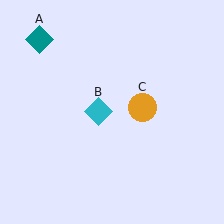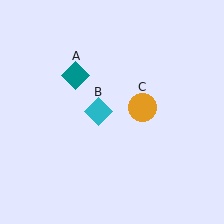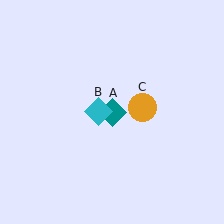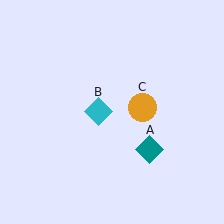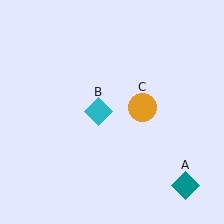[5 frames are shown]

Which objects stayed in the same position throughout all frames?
Cyan diamond (object B) and orange circle (object C) remained stationary.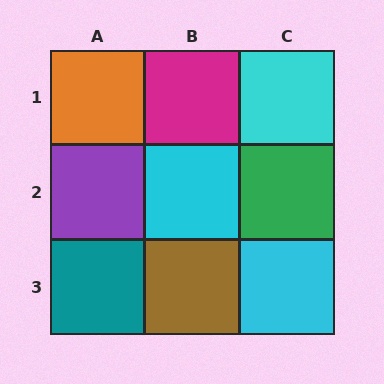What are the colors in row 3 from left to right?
Teal, brown, cyan.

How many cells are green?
1 cell is green.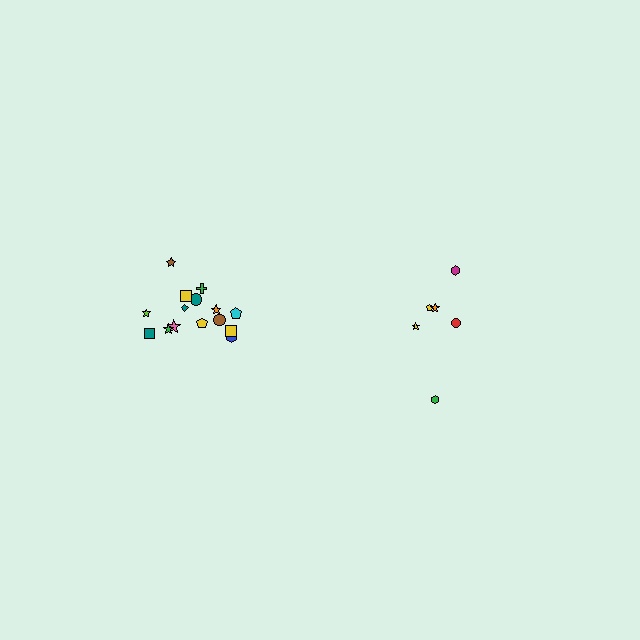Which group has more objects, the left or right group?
The left group.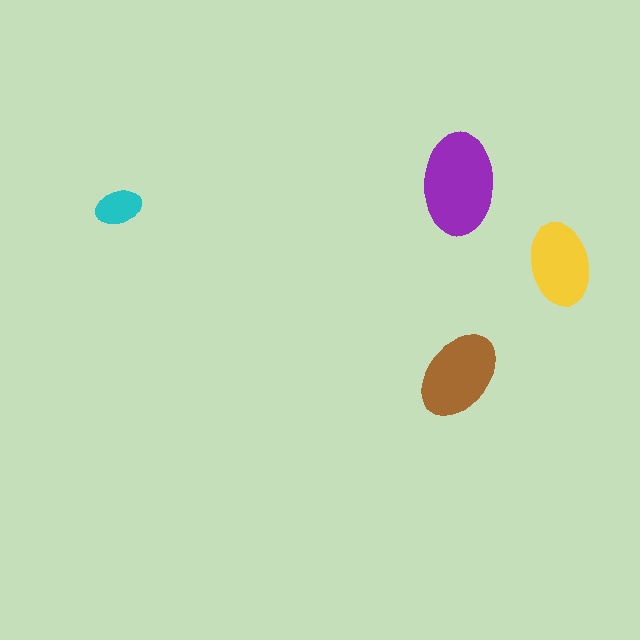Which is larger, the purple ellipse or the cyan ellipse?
The purple one.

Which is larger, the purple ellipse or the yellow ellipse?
The purple one.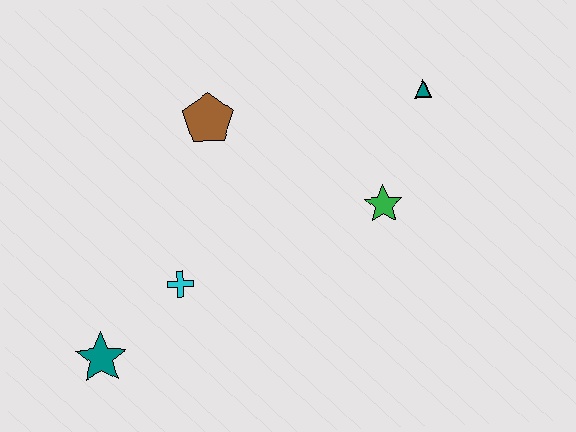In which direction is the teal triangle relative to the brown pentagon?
The teal triangle is to the right of the brown pentagon.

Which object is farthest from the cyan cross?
The teal triangle is farthest from the cyan cross.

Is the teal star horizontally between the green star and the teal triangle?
No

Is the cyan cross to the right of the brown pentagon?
No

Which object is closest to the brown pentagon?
The cyan cross is closest to the brown pentagon.